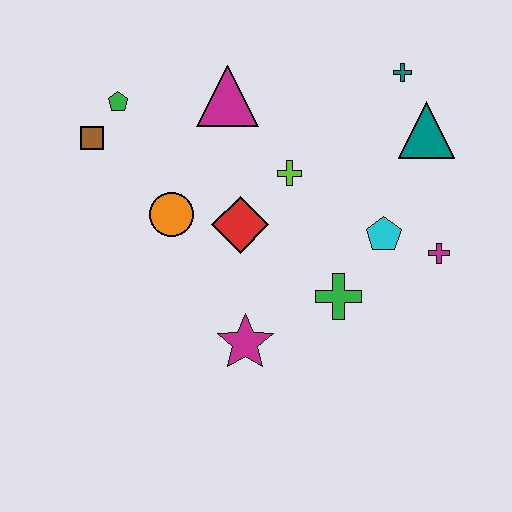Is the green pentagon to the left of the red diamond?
Yes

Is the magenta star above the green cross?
No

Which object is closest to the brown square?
The green pentagon is closest to the brown square.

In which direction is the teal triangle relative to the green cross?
The teal triangle is above the green cross.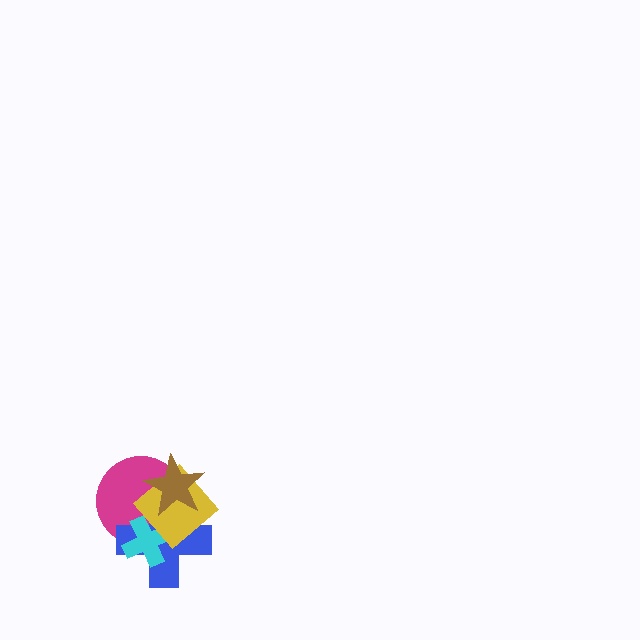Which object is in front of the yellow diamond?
The brown star is in front of the yellow diamond.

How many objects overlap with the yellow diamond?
4 objects overlap with the yellow diamond.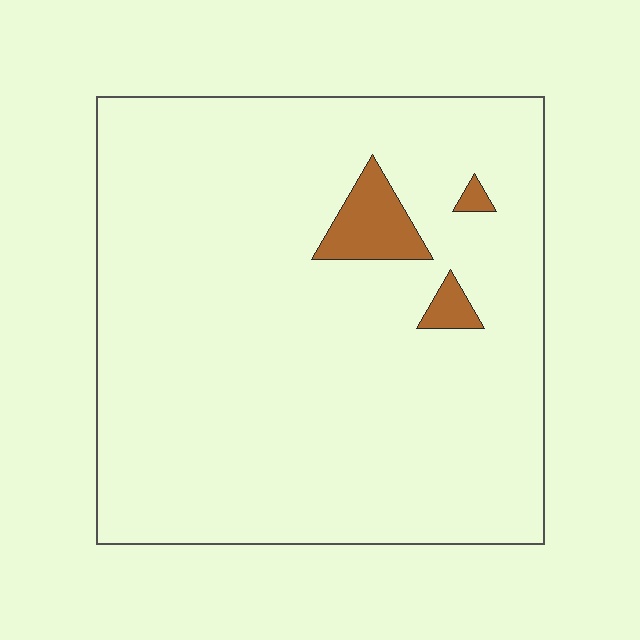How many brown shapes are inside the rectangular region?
3.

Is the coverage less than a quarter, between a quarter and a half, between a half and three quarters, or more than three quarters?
Less than a quarter.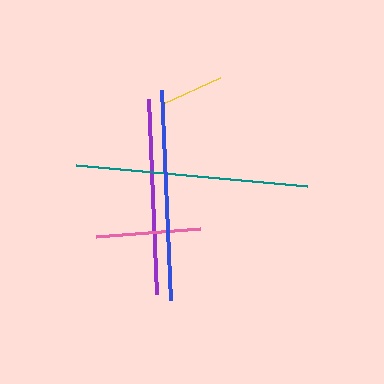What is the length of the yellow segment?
The yellow segment is approximately 63 pixels long.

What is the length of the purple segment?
The purple segment is approximately 195 pixels long.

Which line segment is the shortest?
The yellow line is the shortest at approximately 63 pixels.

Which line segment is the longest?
The teal line is the longest at approximately 231 pixels.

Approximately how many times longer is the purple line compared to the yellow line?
The purple line is approximately 3.1 times the length of the yellow line.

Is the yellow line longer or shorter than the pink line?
The pink line is longer than the yellow line.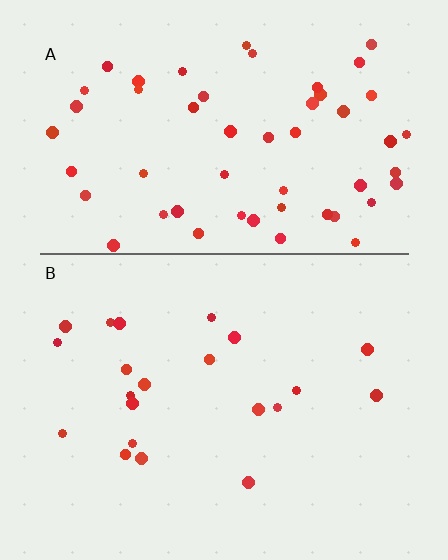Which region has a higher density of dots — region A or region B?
A (the top).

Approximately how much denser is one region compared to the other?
Approximately 2.6× — region A over region B.